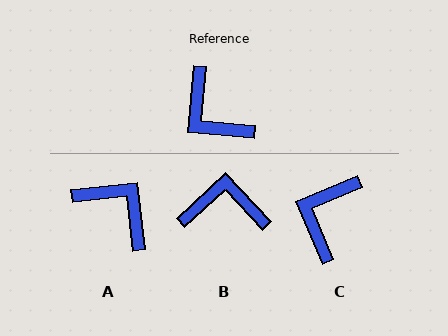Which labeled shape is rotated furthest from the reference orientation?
A, about 169 degrees away.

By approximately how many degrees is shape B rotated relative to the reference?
Approximately 132 degrees clockwise.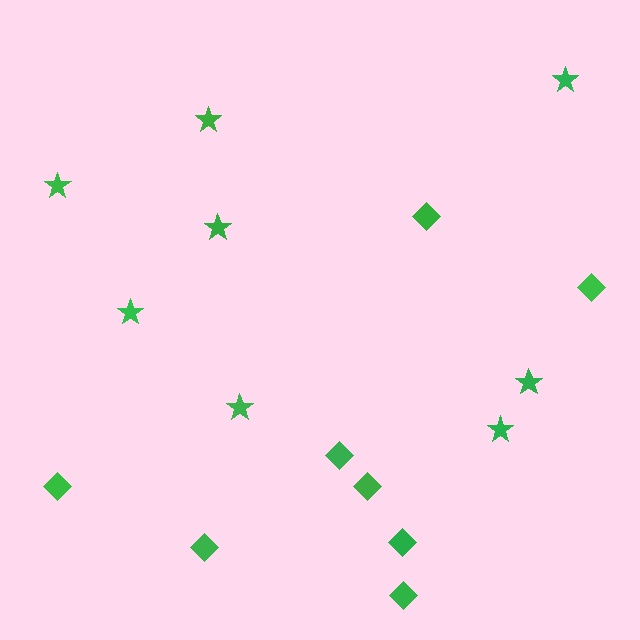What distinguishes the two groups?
There are 2 groups: one group of stars (8) and one group of diamonds (8).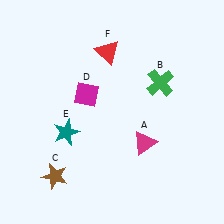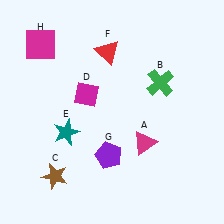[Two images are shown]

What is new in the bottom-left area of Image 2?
A purple pentagon (G) was added in the bottom-left area of Image 2.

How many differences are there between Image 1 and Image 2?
There are 2 differences between the two images.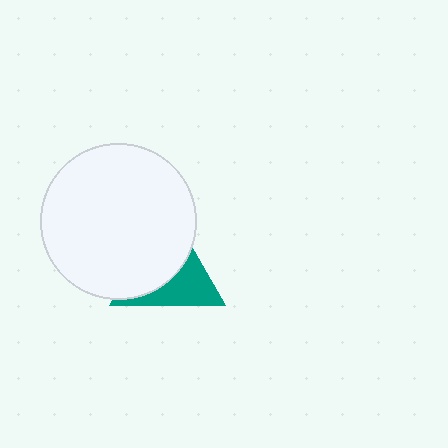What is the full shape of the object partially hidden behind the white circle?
The partially hidden object is a teal triangle.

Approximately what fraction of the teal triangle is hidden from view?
Roughly 58% of the teal triangle is hidden behind the white circle.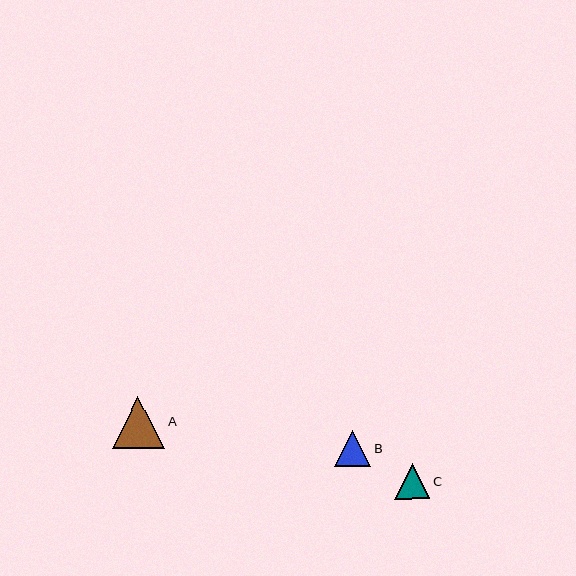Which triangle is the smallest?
Triangle C is the smallest with a size of approximately 36 pixels.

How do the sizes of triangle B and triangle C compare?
Triangle B and triangle C are approximately the same size.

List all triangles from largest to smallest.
From largest to smallest: A, B, C.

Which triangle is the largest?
Triangle A is the largest with a size of approximately 52 pixels.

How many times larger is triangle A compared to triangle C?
Triangle A is approximately 1.5 times the size of triangle C.